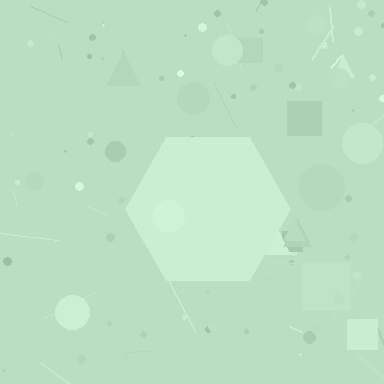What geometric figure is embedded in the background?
A hexagon is embedded in the background.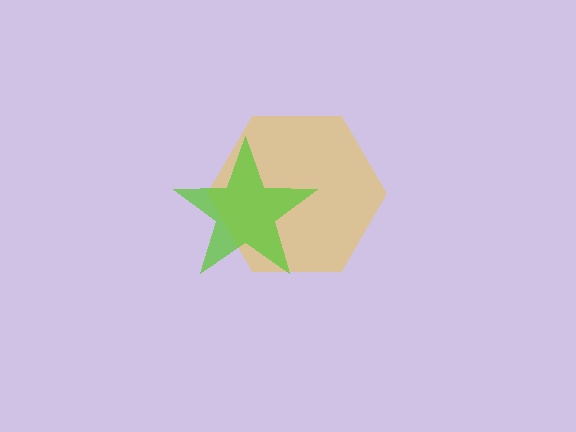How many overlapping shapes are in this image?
There are 2 overlapping shapes in the image.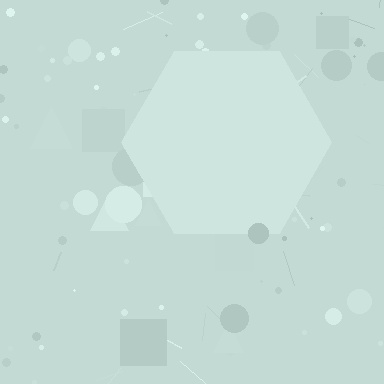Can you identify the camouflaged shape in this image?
The camouflaged shape is a hexagon.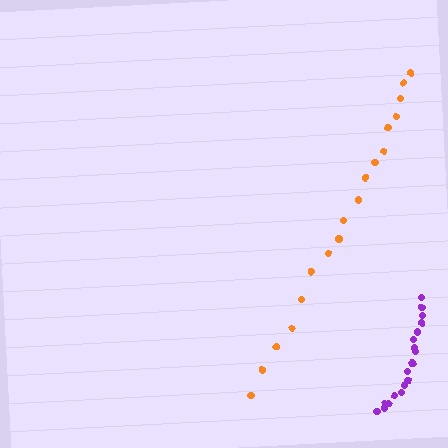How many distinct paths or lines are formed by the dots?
There are 2 distinct paths.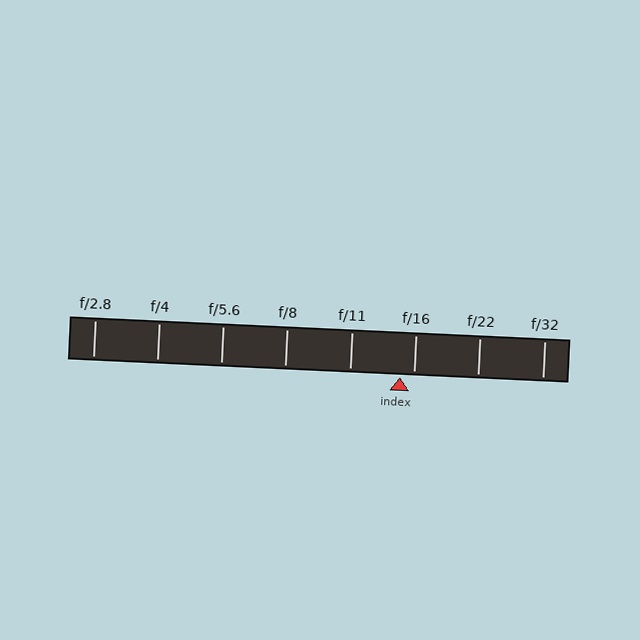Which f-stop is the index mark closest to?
The index mark is closest to f/16.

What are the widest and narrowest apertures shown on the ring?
The widest aperture shown is f/2.8 and the narrowest is f/32.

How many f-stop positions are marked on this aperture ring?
There are 8 f-stop positions marked.